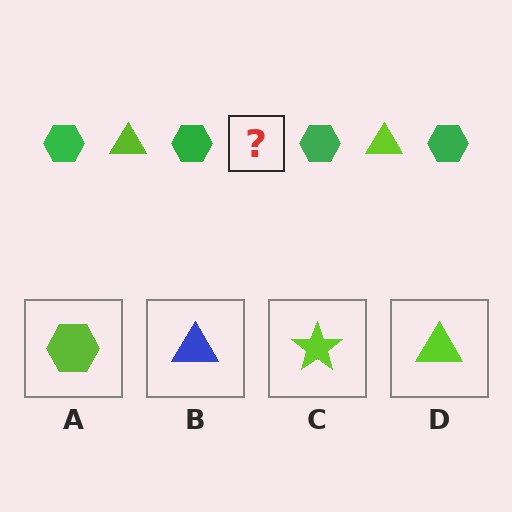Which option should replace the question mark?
Option D.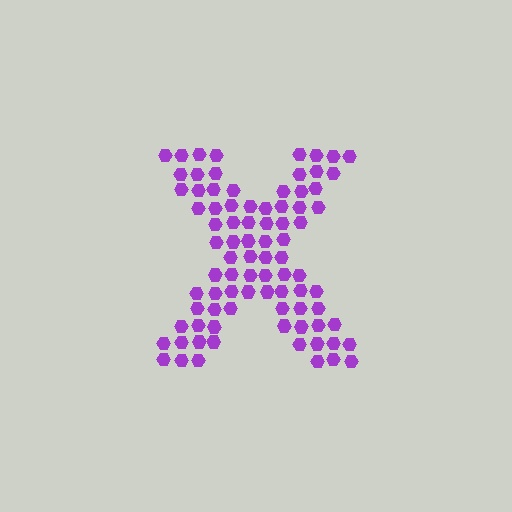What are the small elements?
The small elements are hexagons.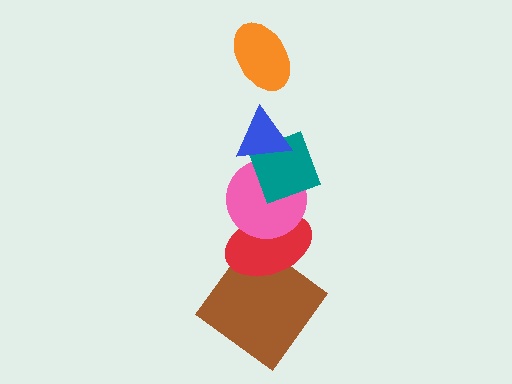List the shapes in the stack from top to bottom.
From top to bottom: the orange ellipse, the blue triangle, the teal diamond, the pink circle, the red ellipse, the brown diamond.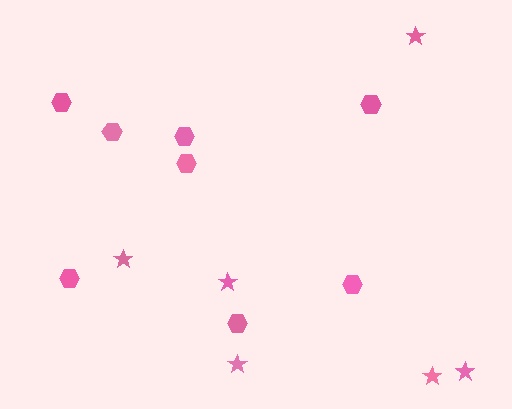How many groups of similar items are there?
There are 2 groups: one group of hexagons (8) and one group of stars (6).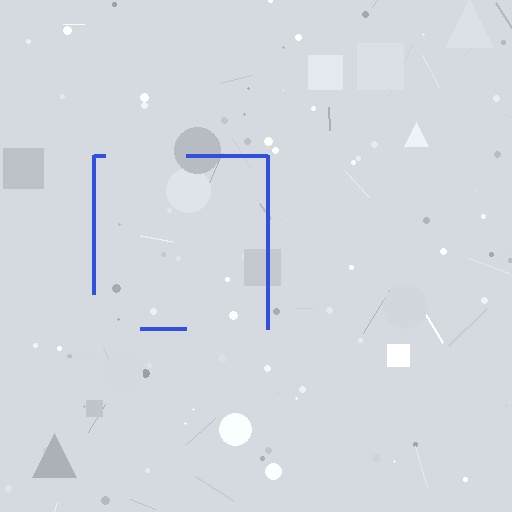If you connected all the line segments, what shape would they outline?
They would outline a square.